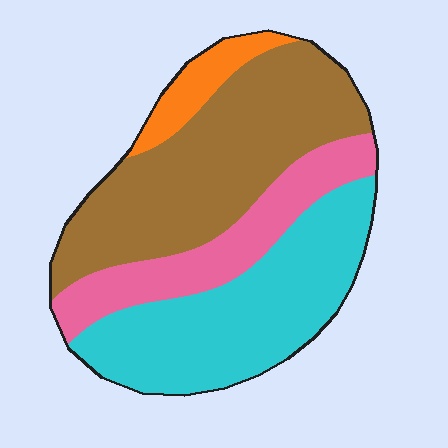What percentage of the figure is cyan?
Cyan covers around 35% of the figure.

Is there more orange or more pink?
Pink.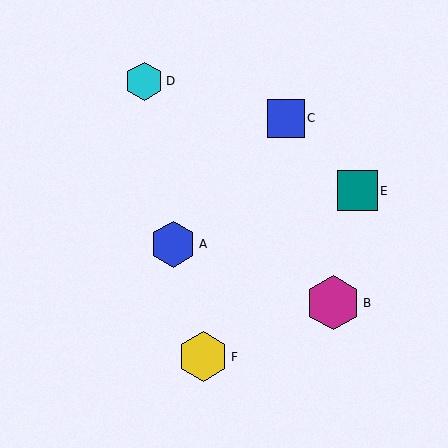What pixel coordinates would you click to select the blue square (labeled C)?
Click at (286, 118) to select the blue square C.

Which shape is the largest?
The magenta hexagon (labeled B) is the largest.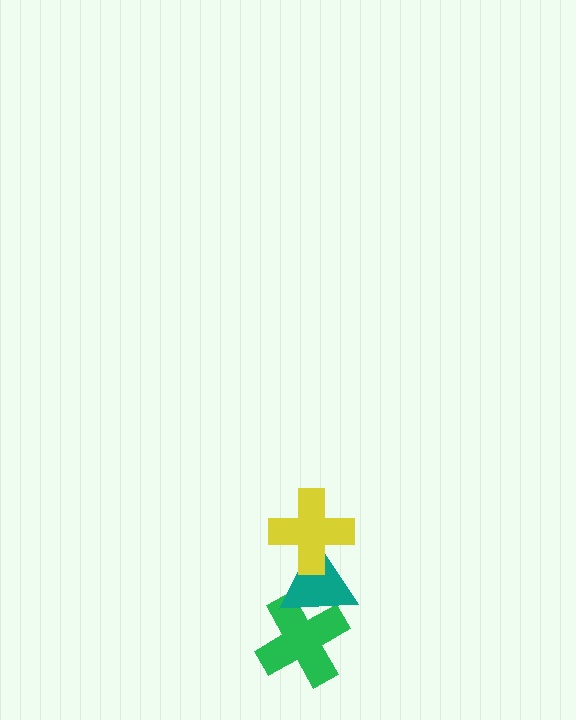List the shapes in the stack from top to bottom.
From top to bottom: the yellow cross, the teal triangle, the green cross.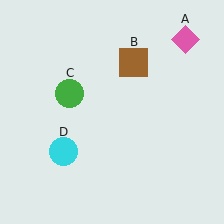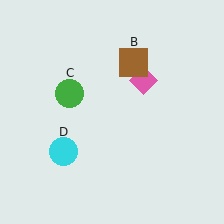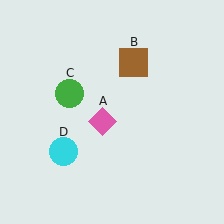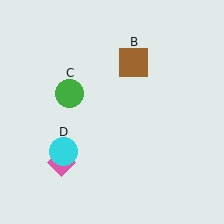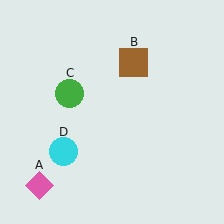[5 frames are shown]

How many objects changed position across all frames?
1 object changed position: pink diamond (object A).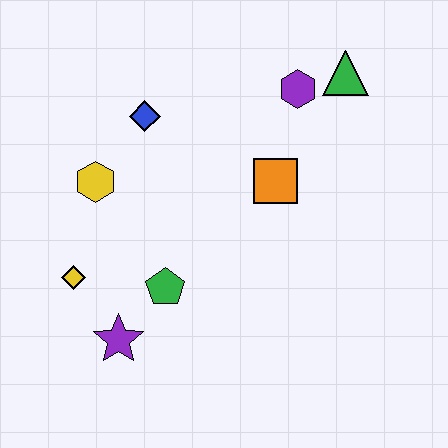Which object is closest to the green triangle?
The purple hexagon is closest to the green triangle.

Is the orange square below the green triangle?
Yes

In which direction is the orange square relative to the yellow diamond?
The orange square is to the right of the yellow diamond.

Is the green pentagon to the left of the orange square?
Yes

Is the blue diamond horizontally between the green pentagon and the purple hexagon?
No